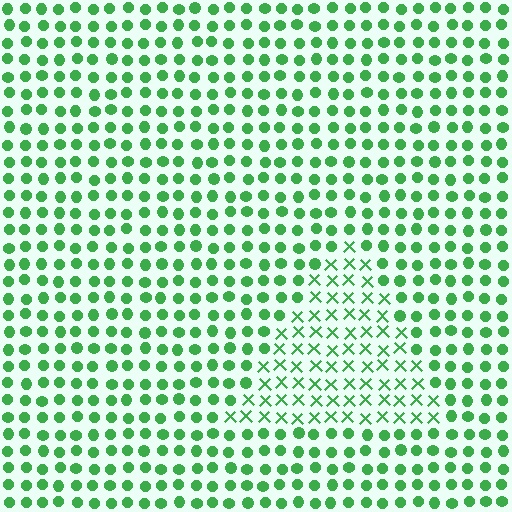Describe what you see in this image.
The image is filled with small green elements arranged in a uniform grid. A triangle-shaped region contains X marks, while the surrounding area contains circles. The boundary is defined purely by the change in element shape.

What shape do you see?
I see a triangle.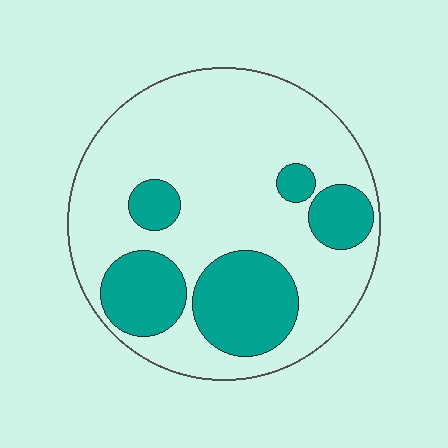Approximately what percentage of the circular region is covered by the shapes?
Approximately 30%.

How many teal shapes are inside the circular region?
5.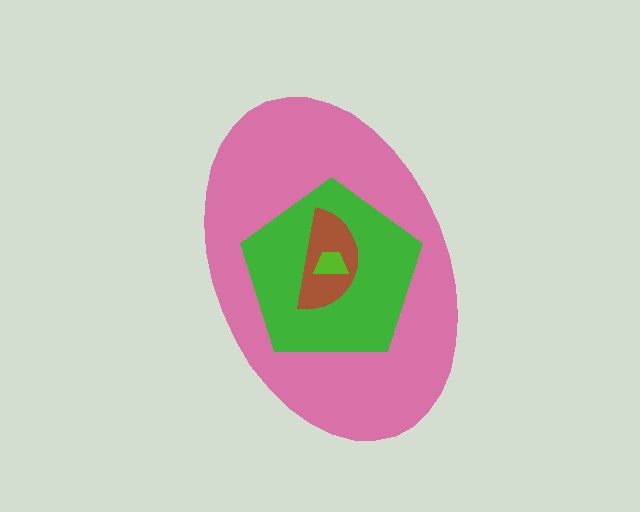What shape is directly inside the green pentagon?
The brown semicircle.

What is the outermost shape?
The pink ellipse.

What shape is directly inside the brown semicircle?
The lime trapezoid.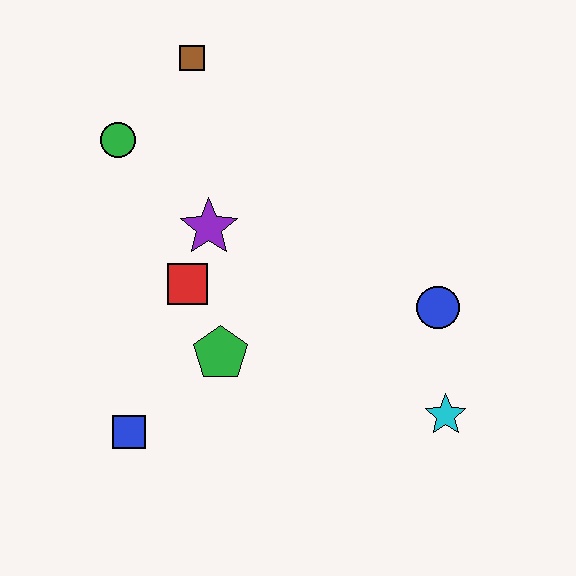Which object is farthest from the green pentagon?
The brown square is farthest from the green pentagon.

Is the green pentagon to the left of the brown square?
No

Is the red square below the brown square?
Yes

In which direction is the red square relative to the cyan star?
The red square is to the left of the cyan star.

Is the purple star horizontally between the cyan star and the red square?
Yes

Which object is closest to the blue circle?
The cyan star is closest to the blue circle.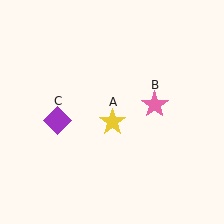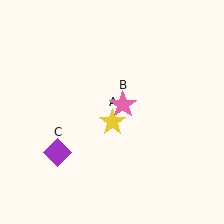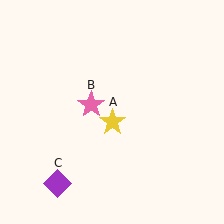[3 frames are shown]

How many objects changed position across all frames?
2 objects changed position: pink star (object B), purple diamond (object C).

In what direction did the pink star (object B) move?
The pink star (object B) moved left.